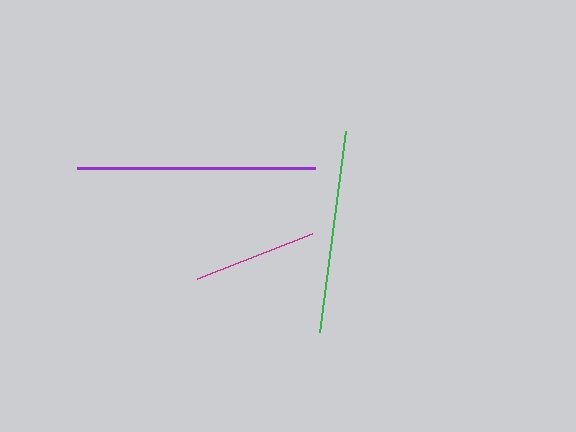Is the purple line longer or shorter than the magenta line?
The purple line is longer than the magenta line.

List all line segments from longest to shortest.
From longest to shortest: purple, green, magenta.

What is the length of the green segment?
The green segment is approximately 203 pixels long.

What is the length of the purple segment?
The purple segment is approximately 238 pixels long.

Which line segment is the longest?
The purple line is the longest at approximately 238 pixels.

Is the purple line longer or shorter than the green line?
The purple line is longer than the green line.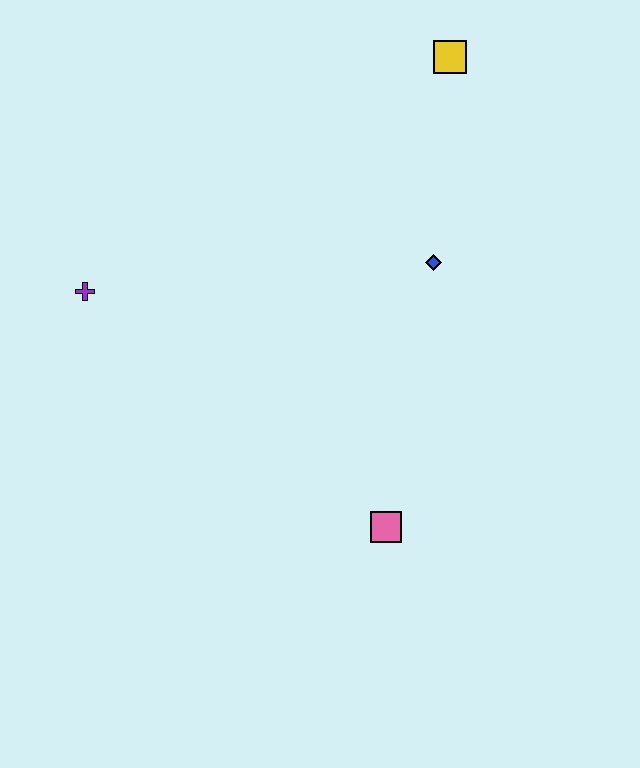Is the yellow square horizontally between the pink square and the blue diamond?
No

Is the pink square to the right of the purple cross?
Yes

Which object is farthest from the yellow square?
The pink square is farthest from the yellow square.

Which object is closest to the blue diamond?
The yellow square is closest to the blue diamond.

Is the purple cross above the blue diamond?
No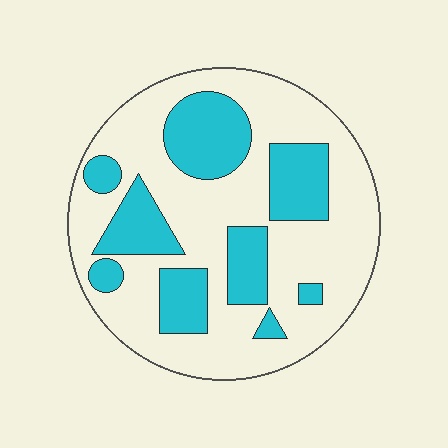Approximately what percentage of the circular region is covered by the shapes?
Approximately 30%.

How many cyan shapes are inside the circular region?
9.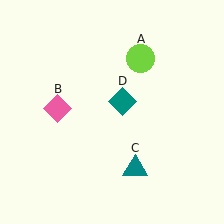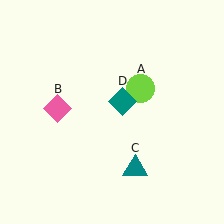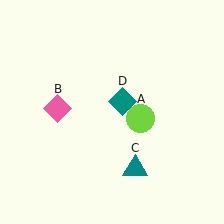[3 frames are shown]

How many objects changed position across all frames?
1 object changed position: lime circle (object A).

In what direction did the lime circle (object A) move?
The lime circle (object A) moved down.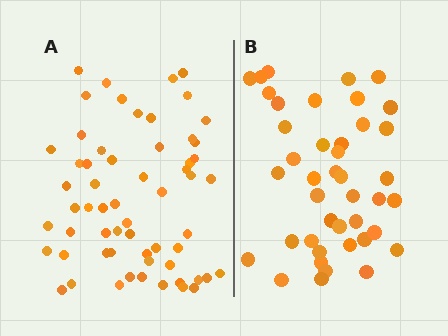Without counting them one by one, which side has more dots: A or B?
Region A (the left region) has more dots.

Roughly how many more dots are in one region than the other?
Region A has approximately 20 more dots than region B.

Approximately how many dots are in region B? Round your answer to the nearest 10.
About 40 dots. (The exact count is 42, which rounds to 40.)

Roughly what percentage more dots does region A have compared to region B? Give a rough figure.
About 45% more.